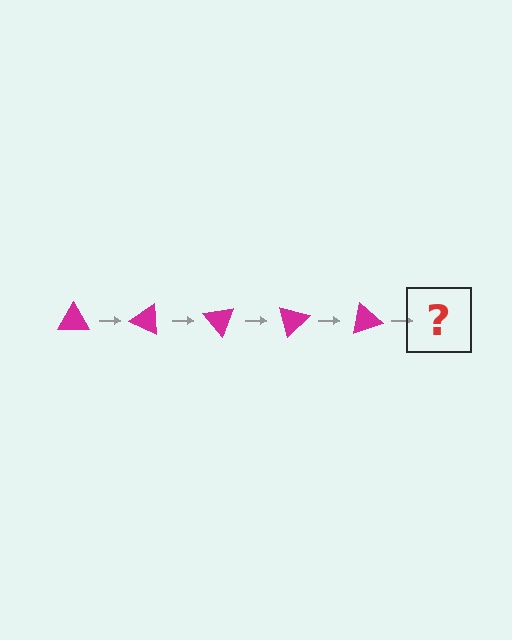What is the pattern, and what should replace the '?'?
The pattern is that the triangle rotates 25 degrees each step. The '?' should be a magenta triangle rotated 125 degrees.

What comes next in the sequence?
The next element should be a magenta triangle rotated 125 degrees.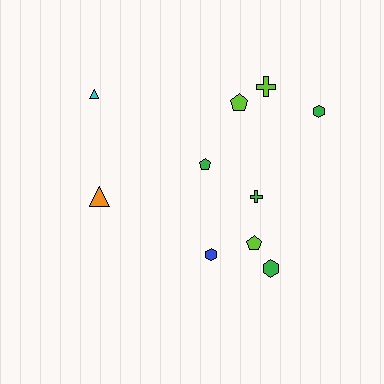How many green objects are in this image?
There are 4 green objects.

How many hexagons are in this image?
There are 3 hexagons.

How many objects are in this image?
There are 10 objects.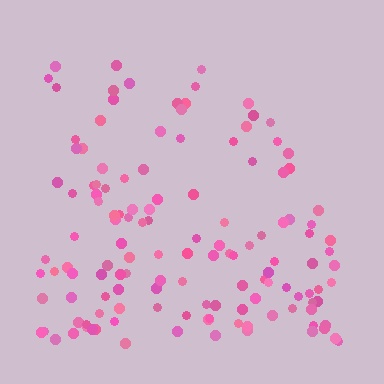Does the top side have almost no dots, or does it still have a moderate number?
Still a moderate number, just noticeably fewer than the bottom.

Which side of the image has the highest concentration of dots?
The bottom.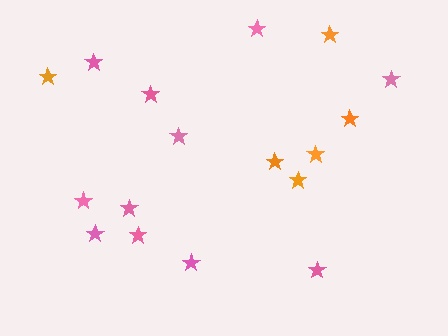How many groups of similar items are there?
There are 2 groups: one group of pink stars (11) and one group of orange stars (6).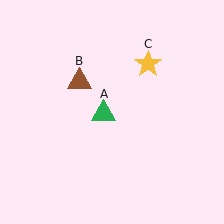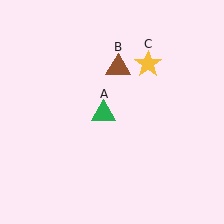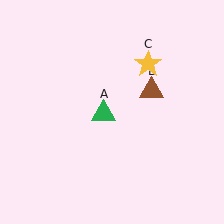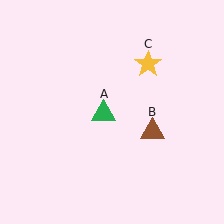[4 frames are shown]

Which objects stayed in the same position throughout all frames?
Green triangle (object A) and yellow star (object C) remained stationary.